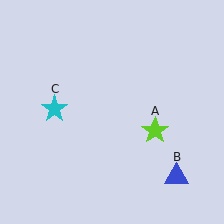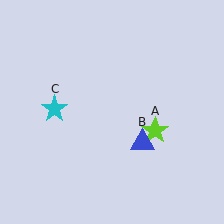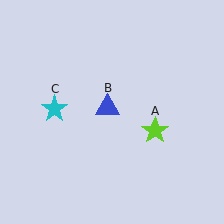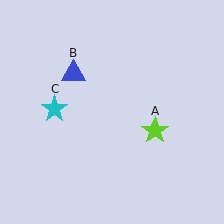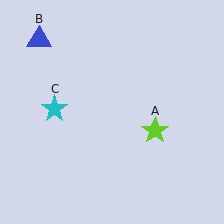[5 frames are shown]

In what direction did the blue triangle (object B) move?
The blue triangle (object B) moved up and to the left.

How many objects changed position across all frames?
1 object changed position: blue triangle (object B).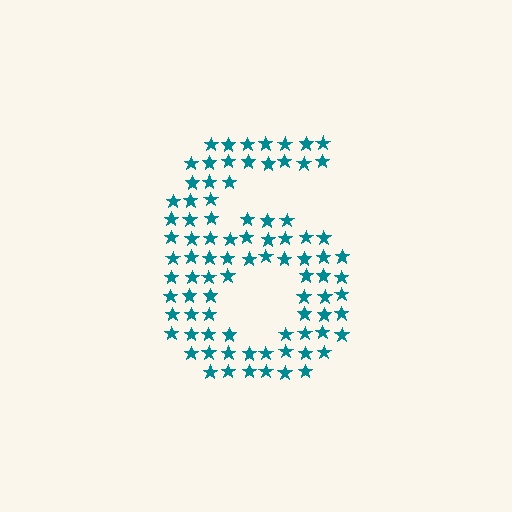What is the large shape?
The large shape is the digit 6.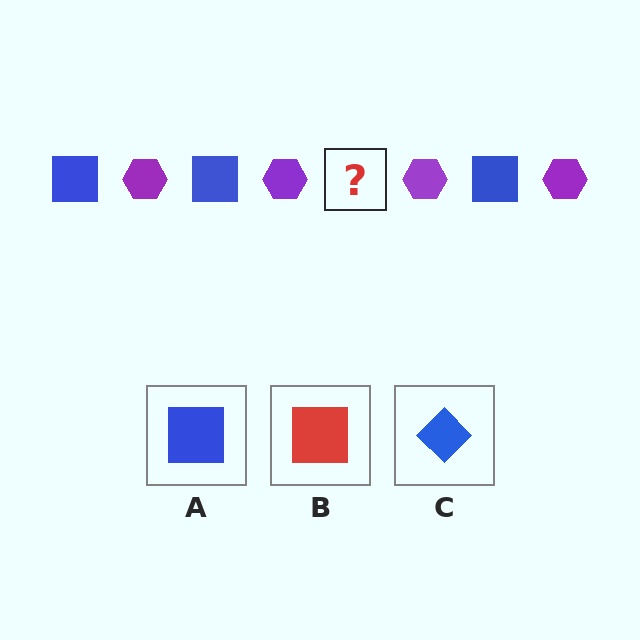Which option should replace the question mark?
Option A.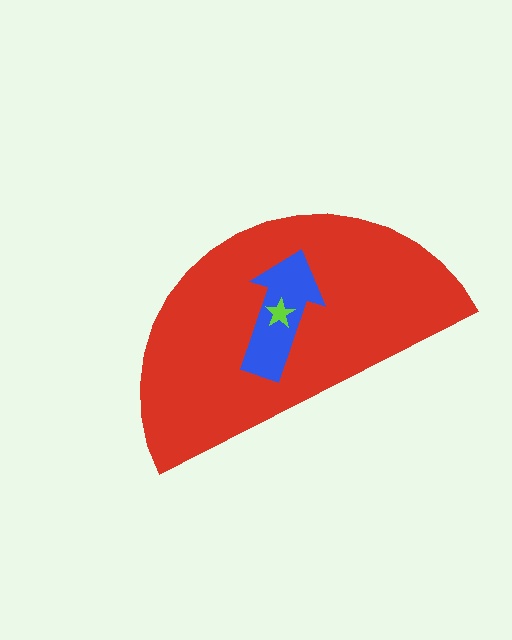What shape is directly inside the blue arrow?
The lime star.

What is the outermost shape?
The red semicircle.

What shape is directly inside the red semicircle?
The blue arrow.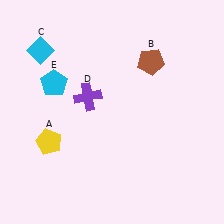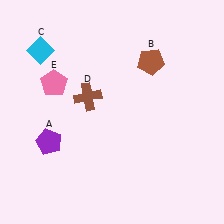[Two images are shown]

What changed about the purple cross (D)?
In Image 1, D is purple. In Image 2, it changed to brown.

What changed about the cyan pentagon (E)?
In Image 1, E is cyan. In Image 2, it changed to pink.